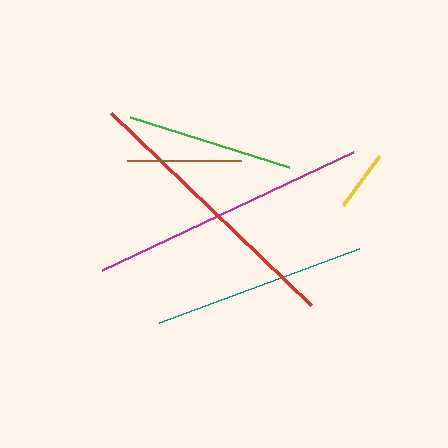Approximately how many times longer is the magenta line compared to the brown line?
The magenta line is approximately 2.4 times the length of the brown line.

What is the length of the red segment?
The red segment is approximately 277 pixels long.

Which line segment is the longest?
The magenta line is the longest at approximately 278 pixels.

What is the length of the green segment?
The green segment is approximately 166 pixels long.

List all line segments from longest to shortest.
From longest to shortest: magenta, red, teal, green, brown, yellow.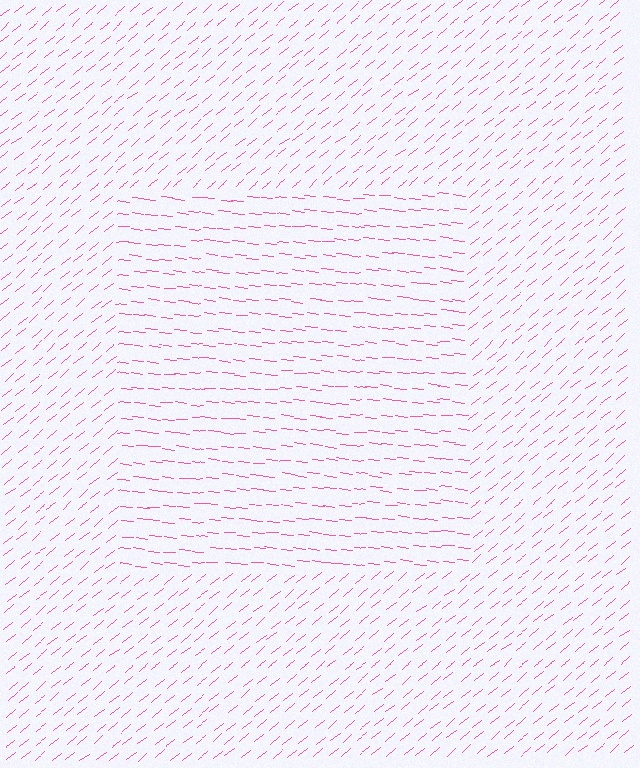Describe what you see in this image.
The image is filled with small pink line segments. A rectangle region in the image has lines oriented differently from the surrounding lines, creating a visible texture boundary.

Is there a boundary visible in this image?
Yes, there is a texture boundary formed by a change in line orientation.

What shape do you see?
I see a rectangle.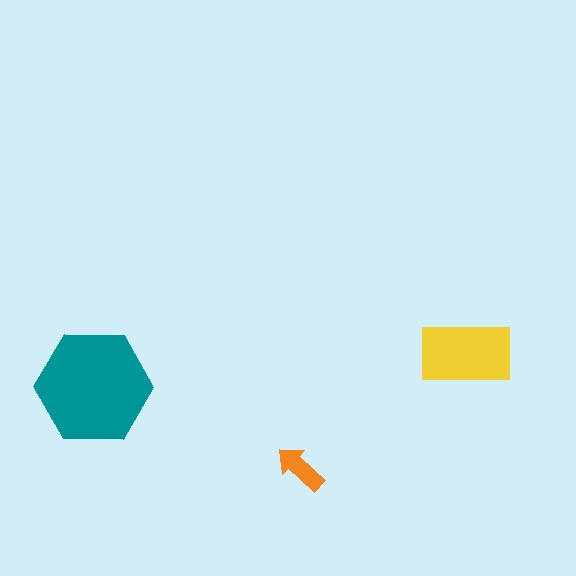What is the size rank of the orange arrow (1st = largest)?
3rd.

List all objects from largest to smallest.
The teal hexagon, the yellow rectangle, the orange arrow.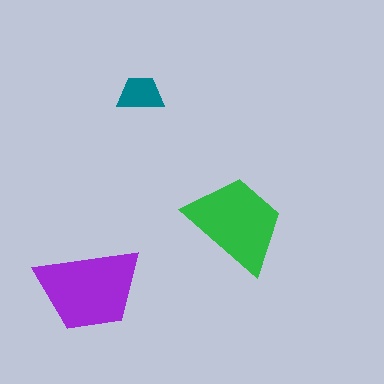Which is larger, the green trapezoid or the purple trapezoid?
The purple one.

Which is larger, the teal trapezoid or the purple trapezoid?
The purple one.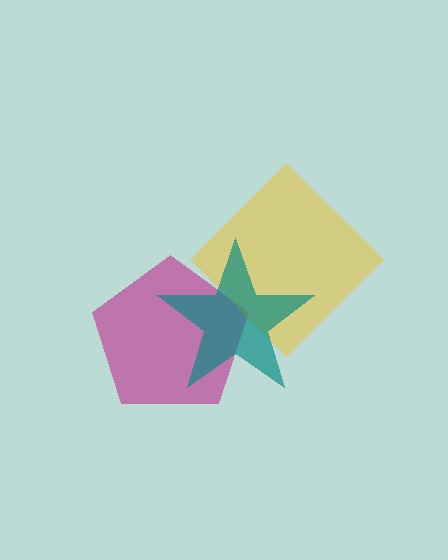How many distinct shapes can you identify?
There are 3 distinct shapes: a magenta pentagon, a yellow diamond, a teal star.